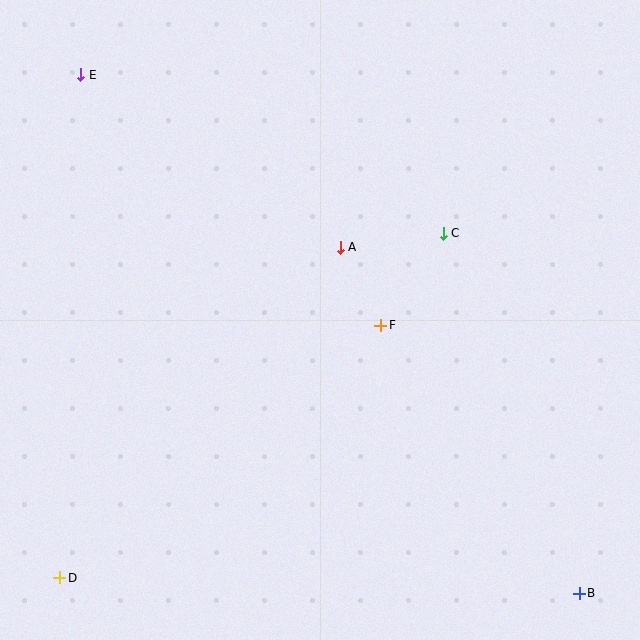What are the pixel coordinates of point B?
Point B is at (579, 593).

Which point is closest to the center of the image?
Point F at (381, 325) is closest to the center.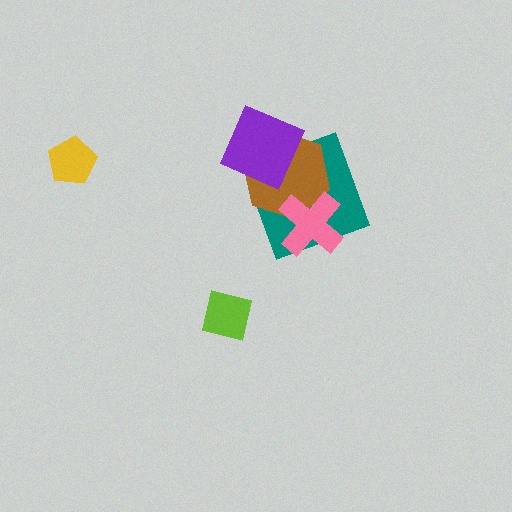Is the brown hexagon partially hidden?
Yes, it is partially covered by another shape.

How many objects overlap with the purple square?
2 objects overlap with the purple square.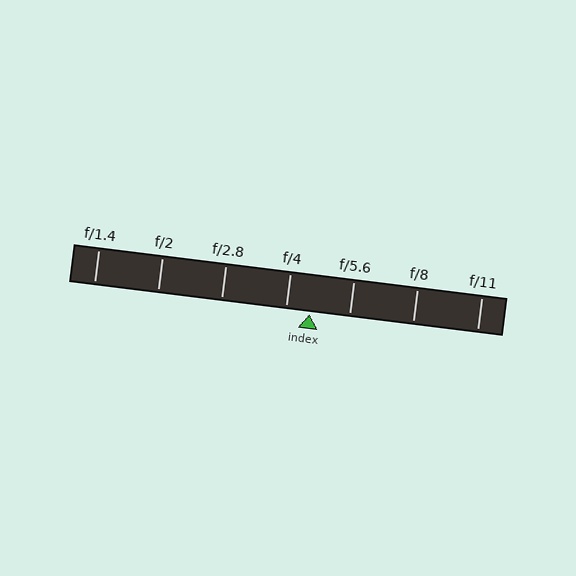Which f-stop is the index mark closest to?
The index mark is closest to f/4.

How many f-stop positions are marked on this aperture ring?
There are 7 f-stop positions marked.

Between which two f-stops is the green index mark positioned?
The index mark is between f/4 and f/5.6.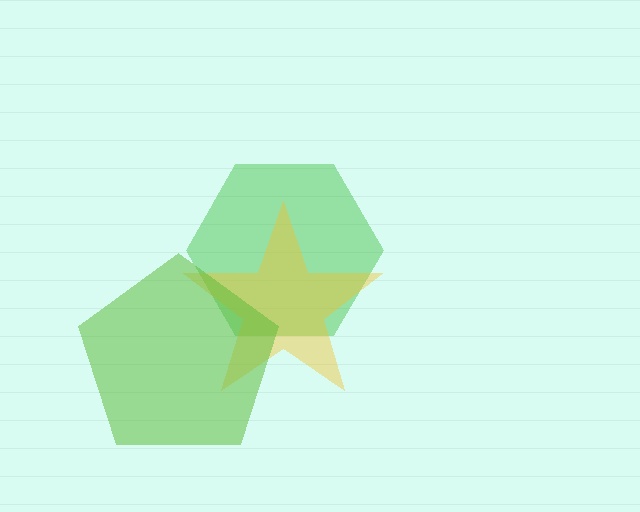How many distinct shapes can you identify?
There are 3 distinct shapes: a green hexagon, a yellow star, a lime pentagon.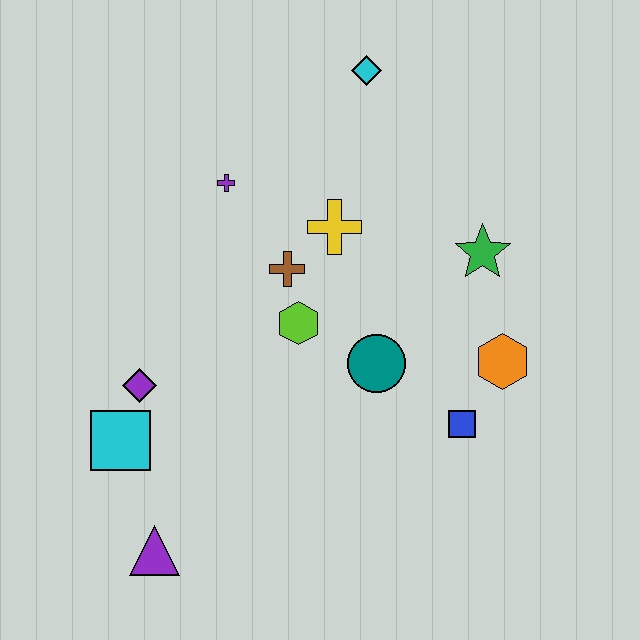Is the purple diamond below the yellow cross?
Yes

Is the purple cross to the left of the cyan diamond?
Yes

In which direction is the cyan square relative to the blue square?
The cyan square is to the left of the blue square.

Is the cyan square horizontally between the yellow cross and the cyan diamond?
No